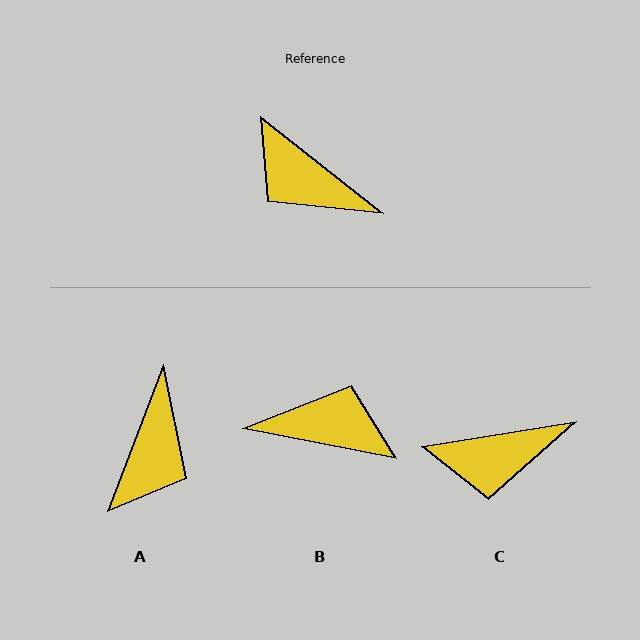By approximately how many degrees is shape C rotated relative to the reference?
Approximately 48 degrees counter-clockwise.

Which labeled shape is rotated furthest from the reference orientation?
B, about 153 degrees away.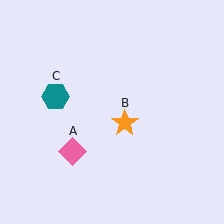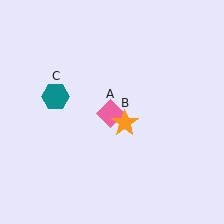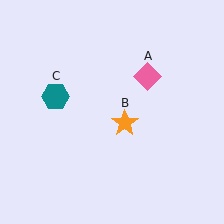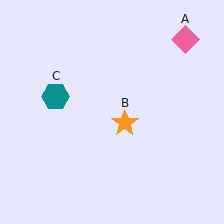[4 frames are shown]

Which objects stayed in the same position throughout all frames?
Orange star (object B) and teal hexagon (object C) remained stationary.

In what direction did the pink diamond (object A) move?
The pink diamond (object A) moved up and to the right.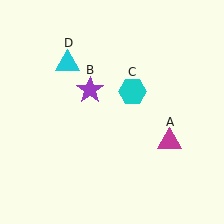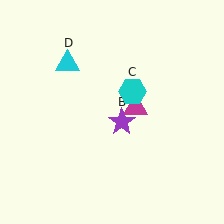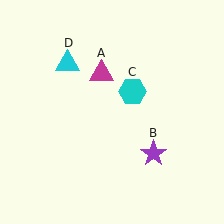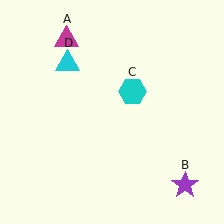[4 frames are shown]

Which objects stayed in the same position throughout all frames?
Cyan hexagon (object C) and cyan triangle (object D) remained stationary.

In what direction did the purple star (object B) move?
The purple star (object B) moved down and to the right.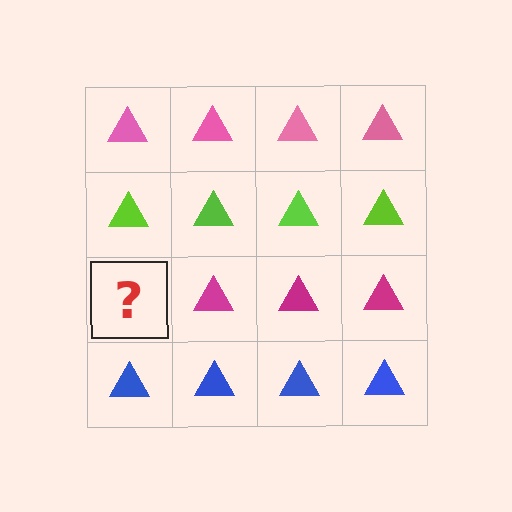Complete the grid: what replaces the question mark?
The question mark should be replaced with a magenta triangle.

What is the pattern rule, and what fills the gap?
The rule is that each row has a consistent color. The gap should be filled with a magenta triangle.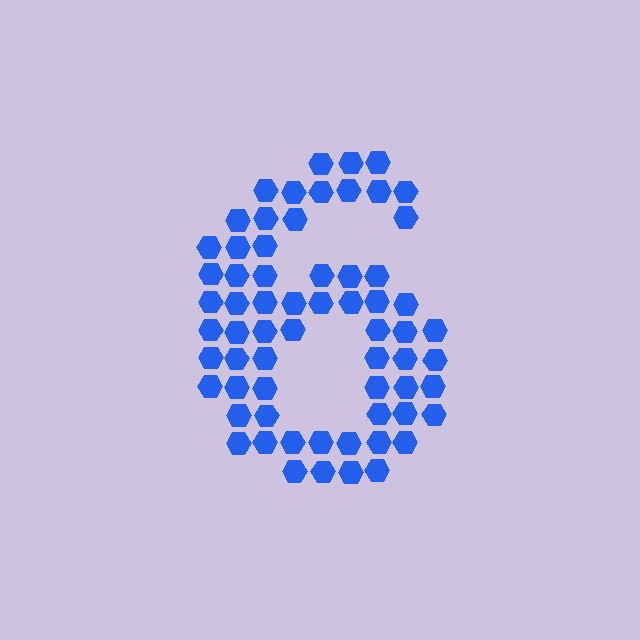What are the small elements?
The small elements are hexagons.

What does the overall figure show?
The overall figure shows the digit 6.